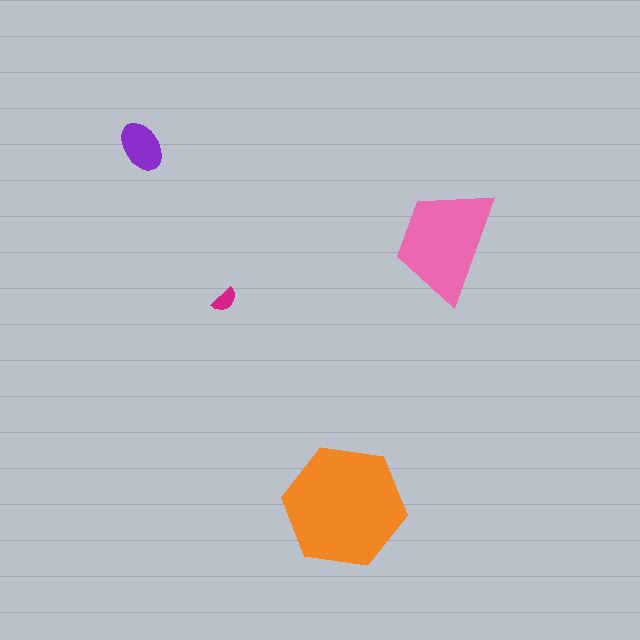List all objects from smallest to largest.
The magenta semicircle, the purple ellipse, the pink trapezoid, the orange hexagon.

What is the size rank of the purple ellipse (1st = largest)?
3rd.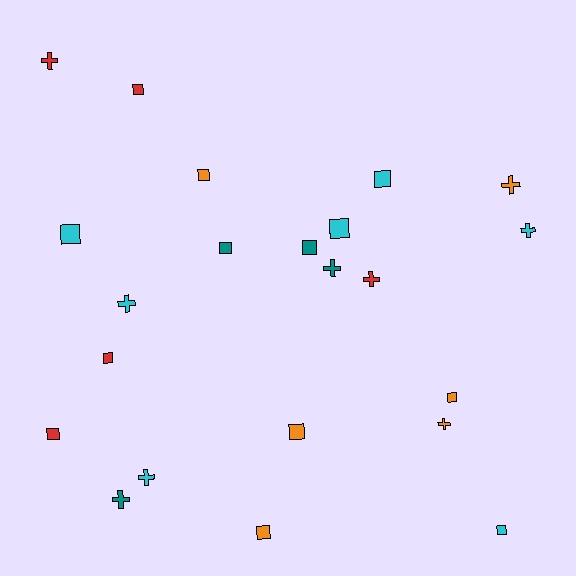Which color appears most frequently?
Cyan, with 7 objects.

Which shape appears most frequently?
Square, with 13 objects.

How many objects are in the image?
There are 22 objects.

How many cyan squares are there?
There are 4 cyan squares.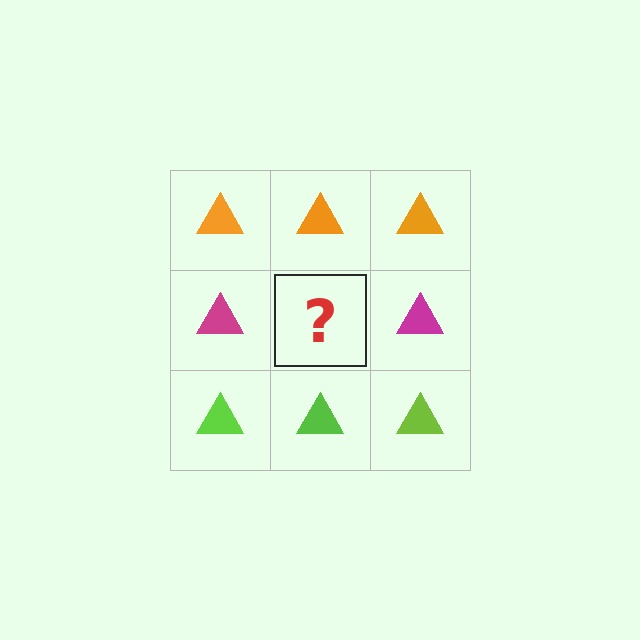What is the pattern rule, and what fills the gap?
The rule is that each row has a consistent color. The gap should be filled with a magenta triangle.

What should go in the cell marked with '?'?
The missing cell should contain a magenta triangle.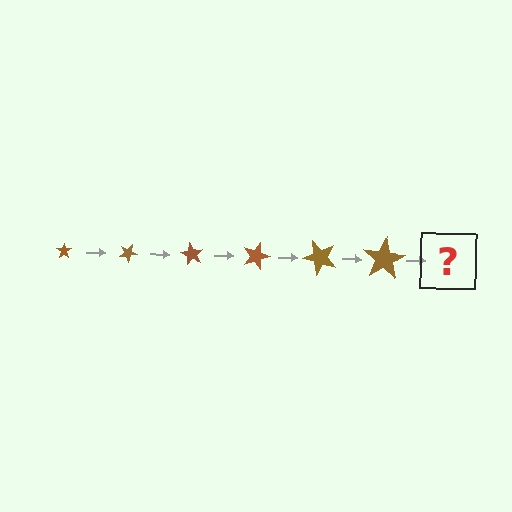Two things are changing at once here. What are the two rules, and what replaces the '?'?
The two rules are that the star grows larger each step and it rotates 30 degrees each step. The '?' should be a star, larger than the previous one and rotated 180 degrees from the start.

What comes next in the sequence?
The next element should be a star, larger than the previous one and rotated 180 degrees from the start.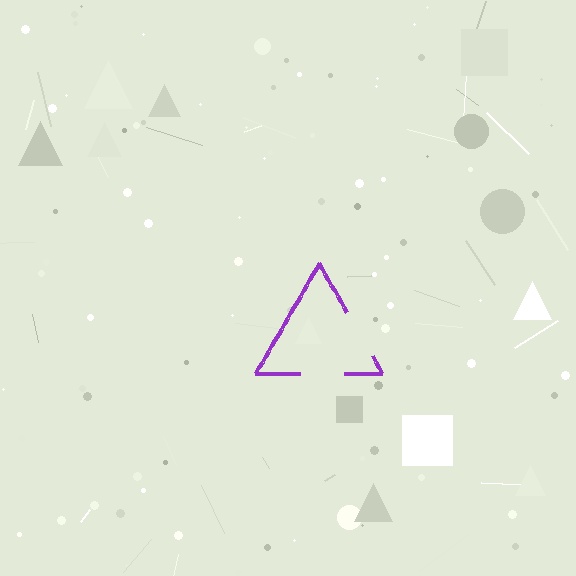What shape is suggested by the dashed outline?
The dashed outline suggests a triangle.